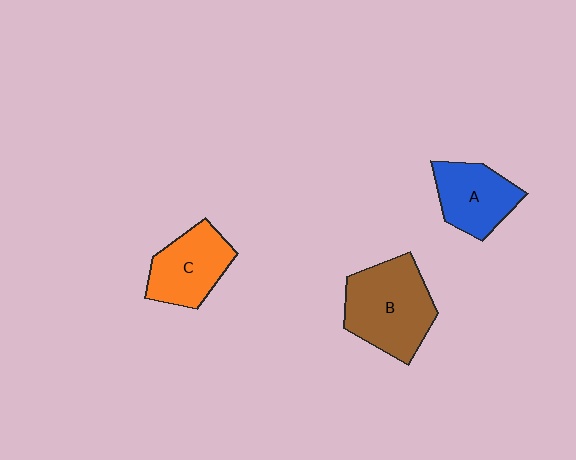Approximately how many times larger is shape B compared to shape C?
Approximately 1.4 times.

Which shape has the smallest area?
Shape A (blue).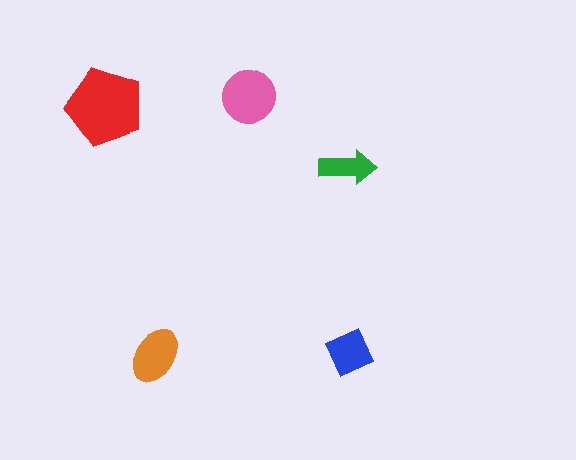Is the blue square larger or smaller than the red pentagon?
Smaller.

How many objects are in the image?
There are 5 objects in the image.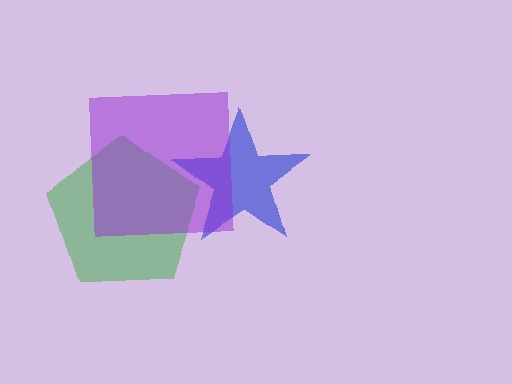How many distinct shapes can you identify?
There are 3 distinct shapes: a green pentagon, a blue star, a purple square.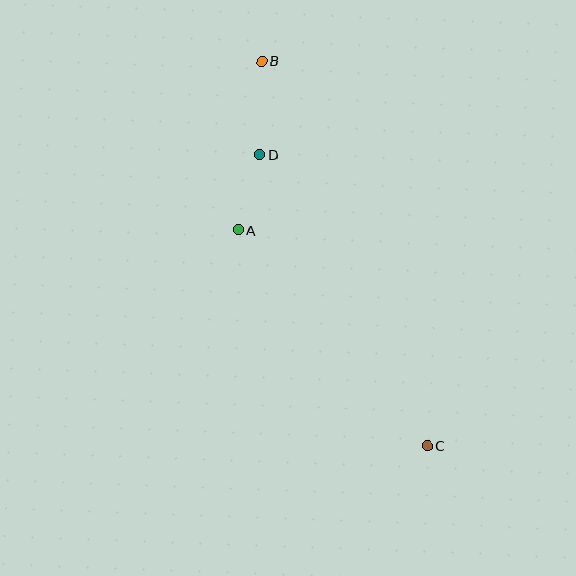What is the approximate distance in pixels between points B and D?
The distance between B and D is approximately 93 pixels.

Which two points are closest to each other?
Points A and D are closest to each other.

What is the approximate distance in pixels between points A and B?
The distance between A and B is approximately 171 pixels.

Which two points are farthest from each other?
Points B and C are farthest from each other.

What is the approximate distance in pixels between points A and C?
The distance between A and C is approximately 287 pixels.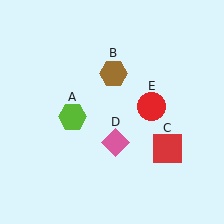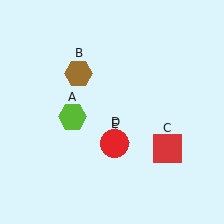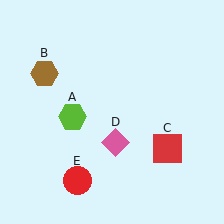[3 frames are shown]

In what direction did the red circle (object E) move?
The red circle (object E) moved down and to the left.